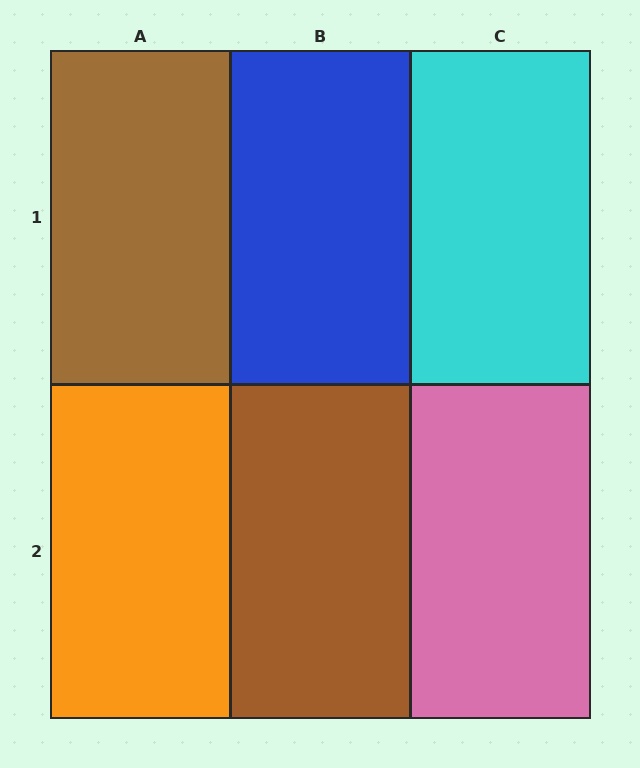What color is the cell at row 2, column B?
Brown.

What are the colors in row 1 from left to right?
Brown, blue, cyan.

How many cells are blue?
1 cell is blue.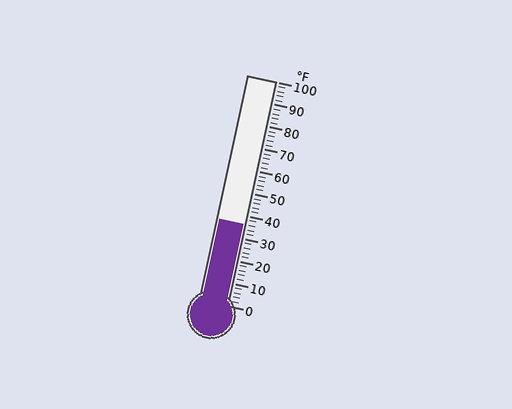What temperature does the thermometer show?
The thermometer shows approximately 36°F.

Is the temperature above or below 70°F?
The temperature is below 70°F.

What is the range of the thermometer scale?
The thermometer scale ranges from 0°F to 100°F.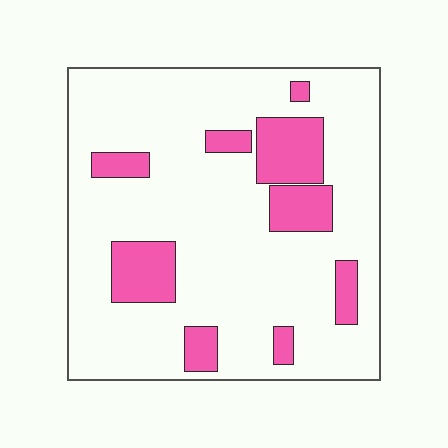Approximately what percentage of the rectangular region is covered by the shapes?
Approximately 20%.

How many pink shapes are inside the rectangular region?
9.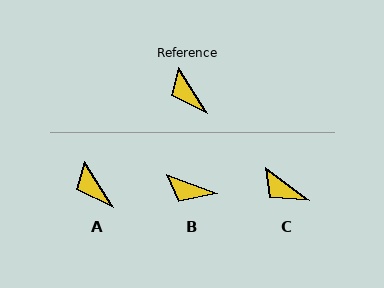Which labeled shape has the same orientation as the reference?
A.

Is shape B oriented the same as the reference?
No, it is off by about 38 degrees.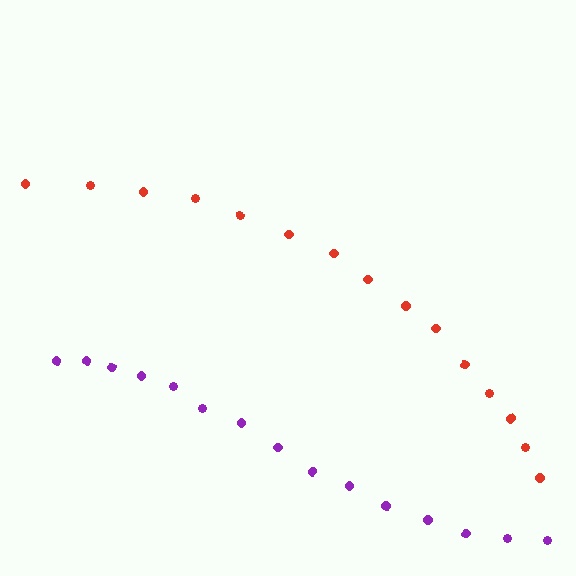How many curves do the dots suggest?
There are 2 distinct paths.